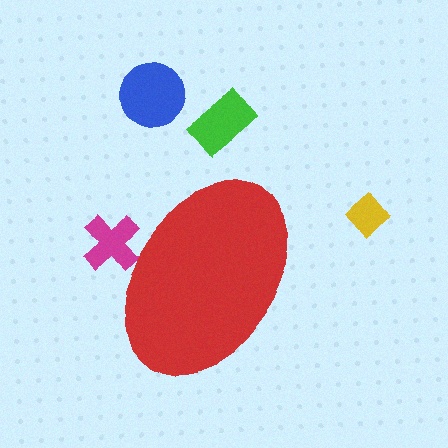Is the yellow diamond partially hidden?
No, the yellow diamond is fully visible.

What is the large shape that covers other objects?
A red ellipse.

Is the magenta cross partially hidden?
Yes, the magenta cross is partially hidden behind the red ellipse.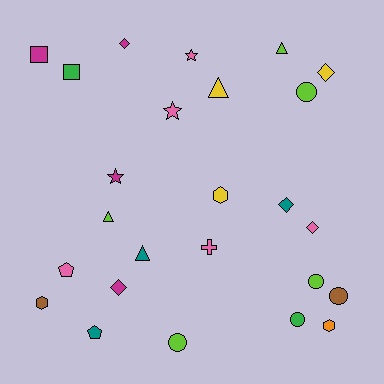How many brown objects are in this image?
There are 2 brown objects.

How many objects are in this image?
There are 25 objects.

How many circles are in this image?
There are 5 circles.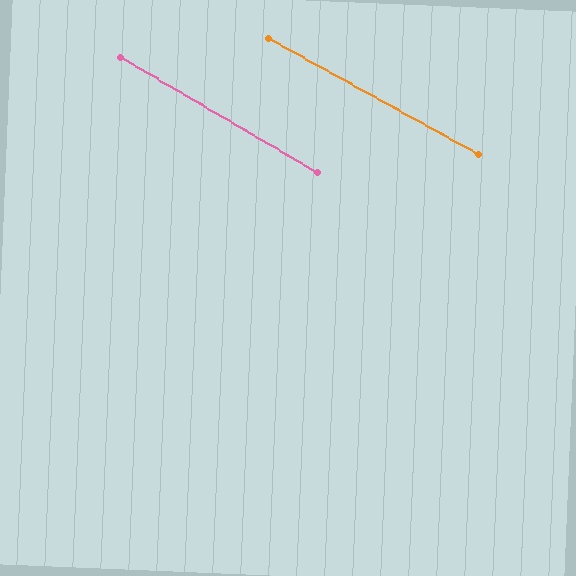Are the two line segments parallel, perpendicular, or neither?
Parallel — their directions differ by only 1.2°.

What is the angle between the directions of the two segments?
Approximately 1 degree.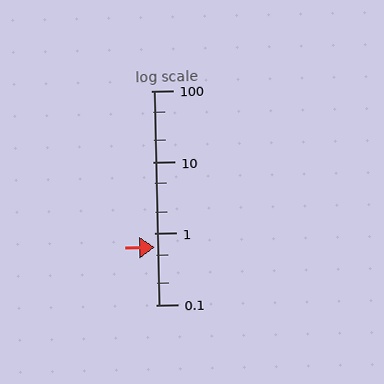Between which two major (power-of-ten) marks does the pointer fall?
The pointer is between 0.1 and 1.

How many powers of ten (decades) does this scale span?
The scale spans 3 decades, from 0.1 to 100.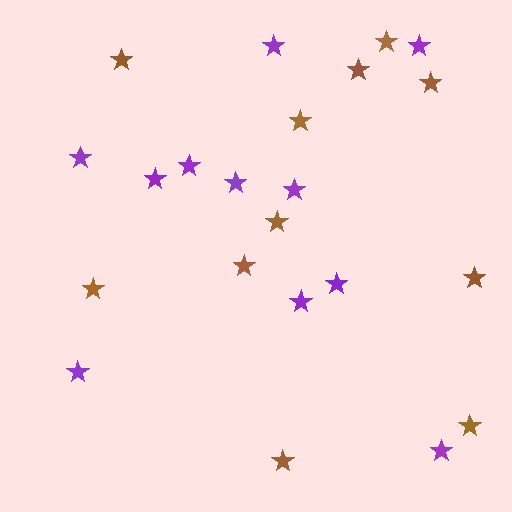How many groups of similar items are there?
There are 2 groups: one group of brown stars (11) and one group of purple stars (11).